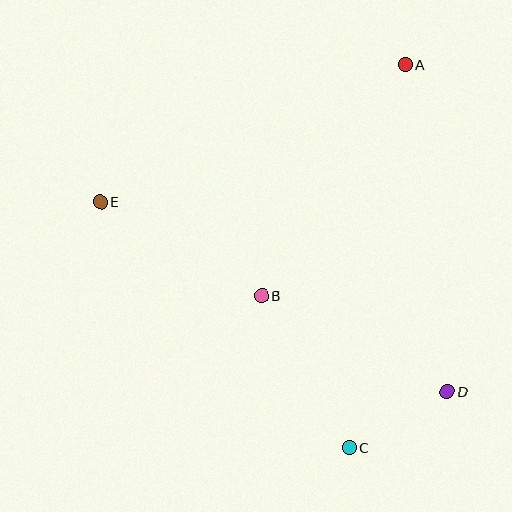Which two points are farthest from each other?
Points D and E are farthest from each other.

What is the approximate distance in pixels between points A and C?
The distance between A and C is approximately 387 pixels.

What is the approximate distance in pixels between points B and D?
The distance between B and D is approximately 209 pixels.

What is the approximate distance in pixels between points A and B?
The distance between A and B is approximately 272 pixels.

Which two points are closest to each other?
Points C and D are closest to each other.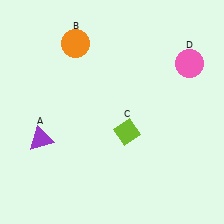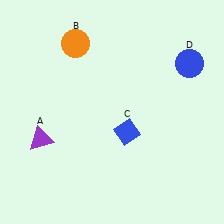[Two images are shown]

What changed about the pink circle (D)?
In Image 1, D is pink. In Image 2, it changed to blue.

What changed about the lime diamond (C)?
In Image 1, C is lime. In Image 2, it changed to blue.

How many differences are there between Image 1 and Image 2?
There are 2 differences between the two images.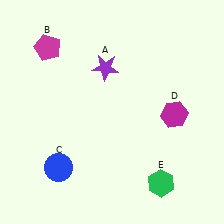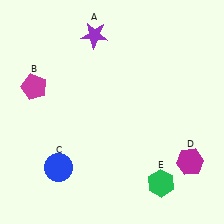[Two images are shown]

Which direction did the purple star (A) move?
The purple star (A) moved up.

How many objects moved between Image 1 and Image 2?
3 objects moved between the two images.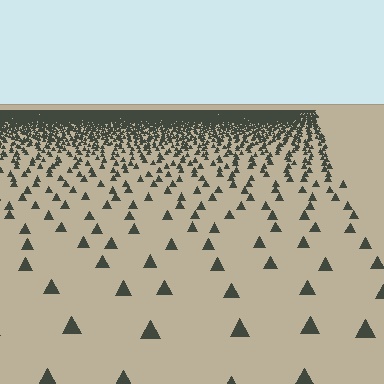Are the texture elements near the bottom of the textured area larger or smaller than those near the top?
Larger. Near the bottom, elements are closer to the viewer and appear at a bigger on-screen size.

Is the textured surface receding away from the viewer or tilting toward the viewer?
The surface is receding away from the viewer. Texture elements get smaller and denser toward the top.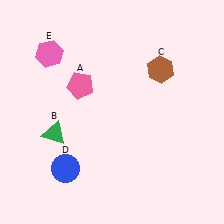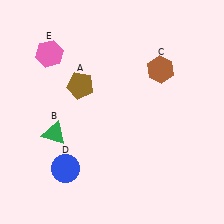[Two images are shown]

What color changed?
The pentagon (A) changed from pink in Image 1 to brown in Image 2.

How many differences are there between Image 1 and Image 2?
There is 1 difference between the two images.